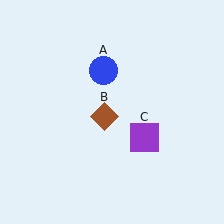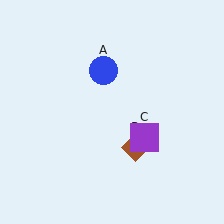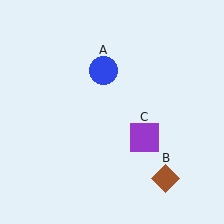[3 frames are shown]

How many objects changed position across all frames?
1 object changed position: brown diamond (object B).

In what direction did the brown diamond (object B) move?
The brown diamond (object B) moved down and to the right.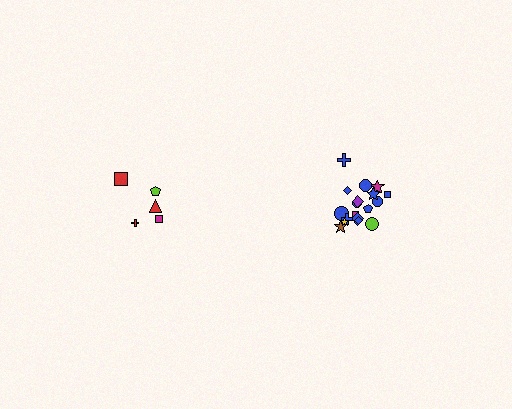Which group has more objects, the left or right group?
The right group.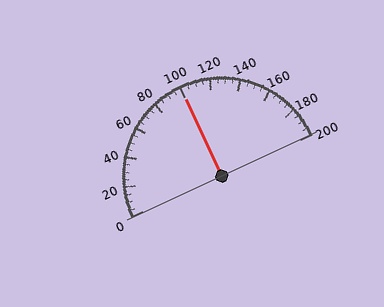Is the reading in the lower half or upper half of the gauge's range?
The reading is in the upper half of the range (0 to 200).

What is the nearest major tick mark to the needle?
The nearest major tick mark is 100.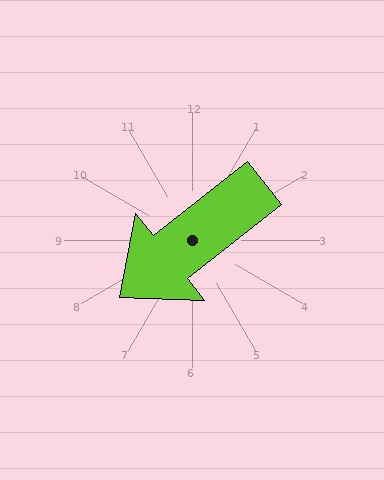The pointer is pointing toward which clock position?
Roughly 8 o'clock.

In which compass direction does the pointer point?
Southwest.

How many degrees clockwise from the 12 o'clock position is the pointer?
Approximately 232 degrees.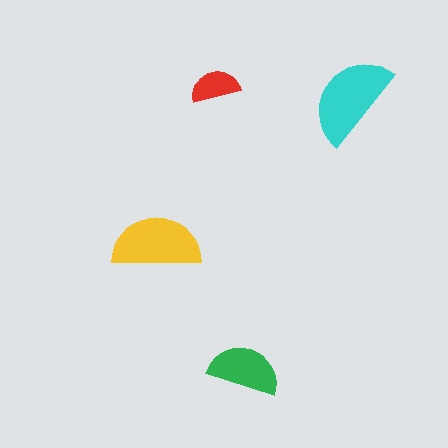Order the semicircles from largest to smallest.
the cyan one, the yellow one, the green one, the red one.